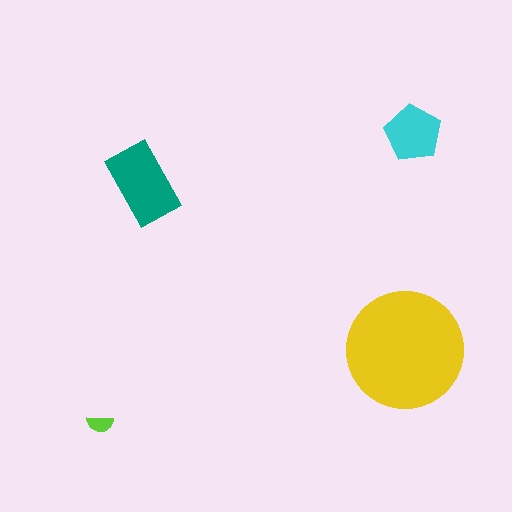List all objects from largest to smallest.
The yellow circle, the teal rectangle, the cyan pentagon, the lime semicircle.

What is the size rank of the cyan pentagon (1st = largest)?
3rd.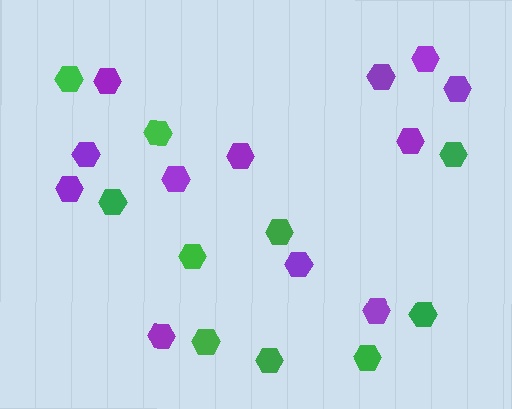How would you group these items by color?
There are 2 groups: one group of green hexagons (10) and one group of purple hexagons (12).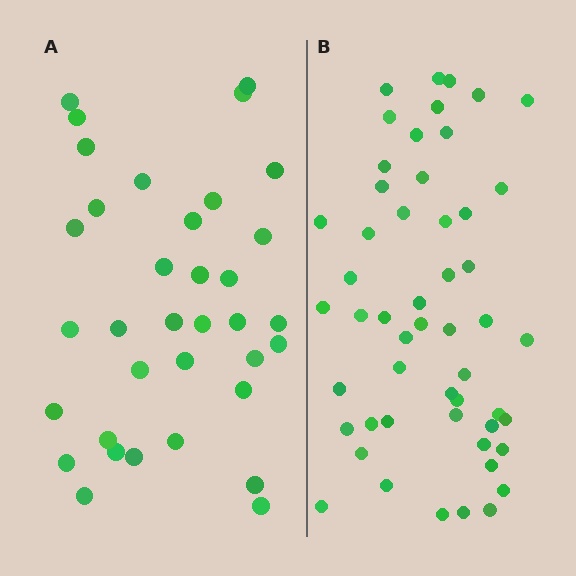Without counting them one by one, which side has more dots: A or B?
Region B (the right region) has more dots.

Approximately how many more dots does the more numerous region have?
Region B has approximately 15 more dots than region A.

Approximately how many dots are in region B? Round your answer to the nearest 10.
About 50 dots. (The exact count is 52, which rounds to 50.)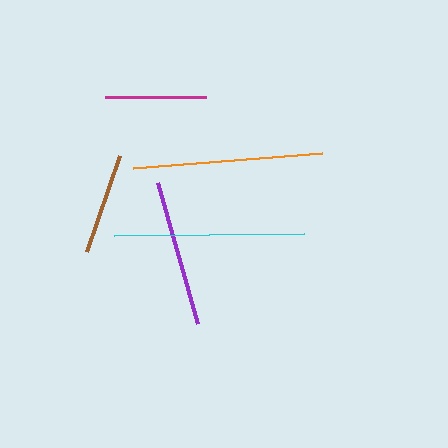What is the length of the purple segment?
The purple segment is approximately 146 pixels long.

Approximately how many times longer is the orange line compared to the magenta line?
The orange line is approximately 1.9 times the length of the magenta line.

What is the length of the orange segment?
The orange segment is approximately 190 pixels long.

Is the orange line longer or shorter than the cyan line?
The cyan line is longer than the orange line.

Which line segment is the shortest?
The magenta line is the shortest at approximately 101 pixels.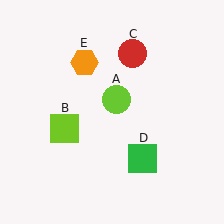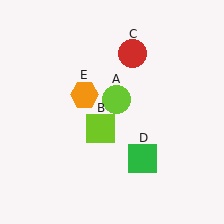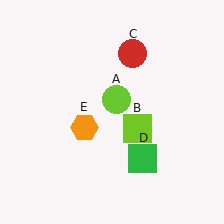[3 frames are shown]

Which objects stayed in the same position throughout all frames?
Lime circle (object A) and red circle (object C) and green square (object D) remained stationary.